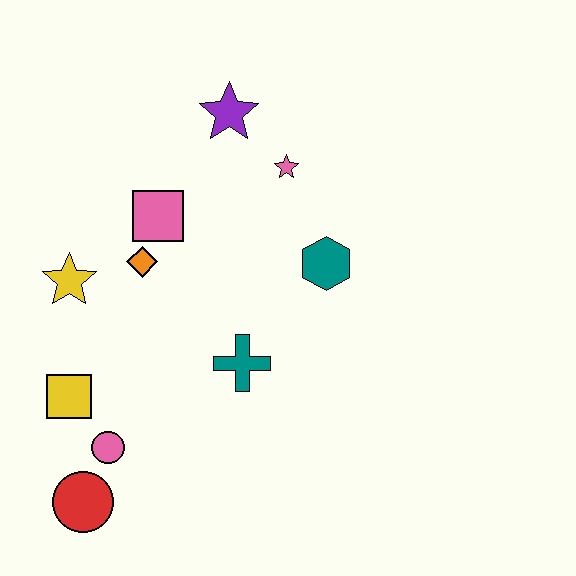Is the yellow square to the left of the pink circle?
Yes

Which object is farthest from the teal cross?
The purple star is farthest from the teal cross.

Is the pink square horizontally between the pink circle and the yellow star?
No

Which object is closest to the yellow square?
The pink circle is closest to the yellow square.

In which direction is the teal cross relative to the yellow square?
The teal cross is to the right of the yellow square.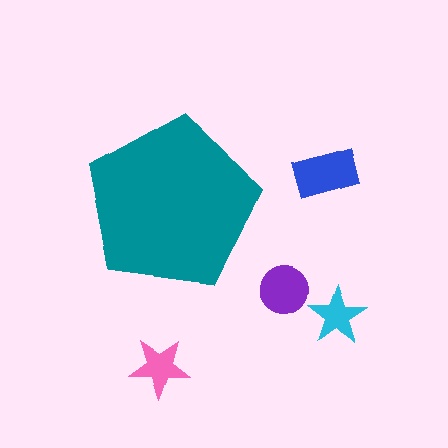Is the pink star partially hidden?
No, the pink star is fully visible.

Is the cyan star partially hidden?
No, the cyan star is fully visible.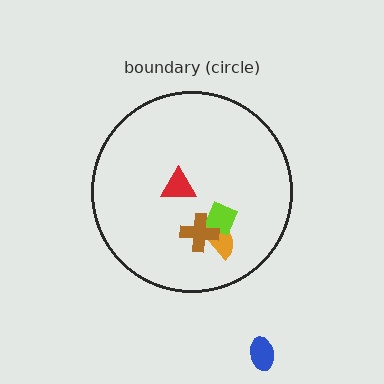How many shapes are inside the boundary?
4 inside, 1 outside.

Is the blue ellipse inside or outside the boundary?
Outside.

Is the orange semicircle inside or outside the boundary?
Inside.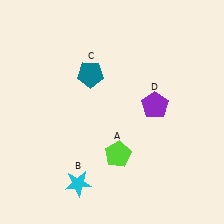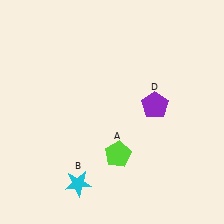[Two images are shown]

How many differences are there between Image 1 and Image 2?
There is 1 difference between the two images.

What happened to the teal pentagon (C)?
The teal pentagon (C) was removed in Image 2. It was in the top-left area of Image 1.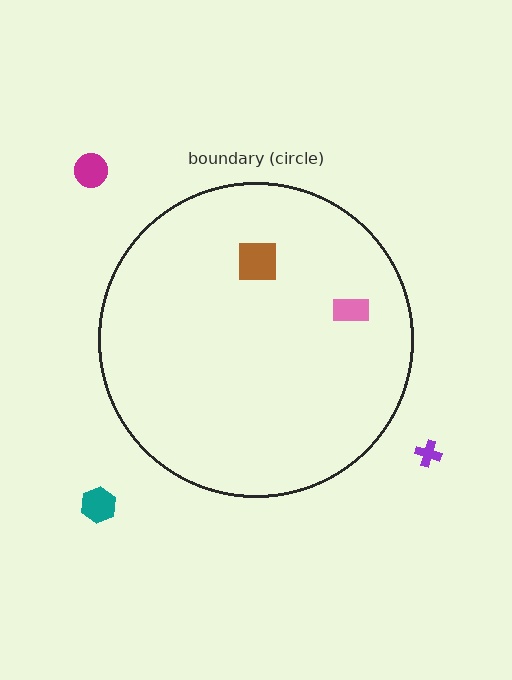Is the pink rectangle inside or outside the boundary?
Inside.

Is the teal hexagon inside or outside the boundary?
Outside.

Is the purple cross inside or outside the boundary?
Outside.